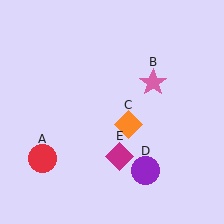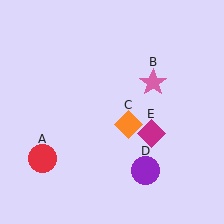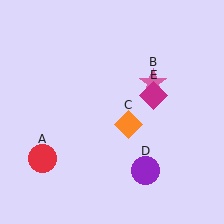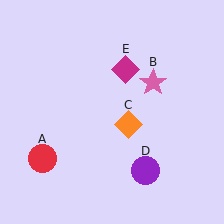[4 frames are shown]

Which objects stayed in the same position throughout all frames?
Red circle (object A) and pink star (object B) and orange diamond (object C) and purple circle (object D) remained stationary.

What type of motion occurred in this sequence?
The magenta diamond (object E) rotated counterclockwise around the center of the scene.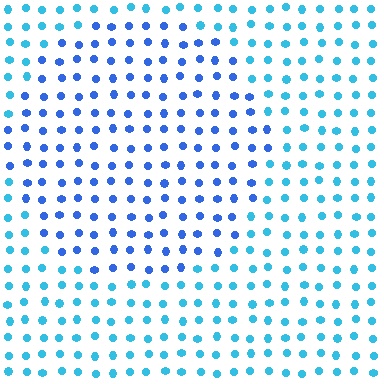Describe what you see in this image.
The image is filled with small cyan elements in a uniform arrangement. A circle-shaped region is visible where the elements are tinted to a slightly different hue, forming a subtle color boundary.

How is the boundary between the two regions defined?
The boundary is defined purely by a slight shift in hue (about 30 degrees). Spacing, size, and orientation are identical on both sides.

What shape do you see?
I see a circle.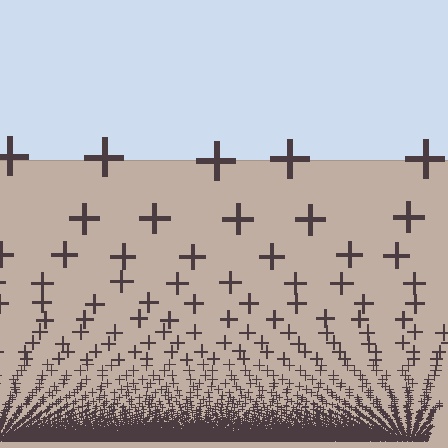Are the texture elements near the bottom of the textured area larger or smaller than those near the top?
Smaller. The gradient is inverted — elements near the bottom are smaller and denser.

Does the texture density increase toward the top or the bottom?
Density increases toward the bottom.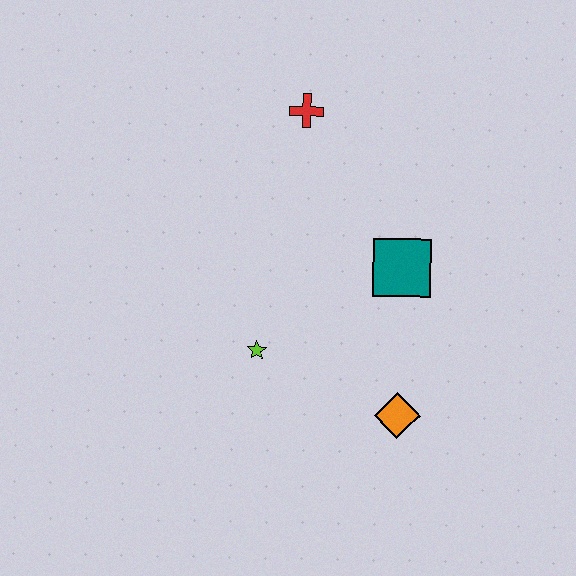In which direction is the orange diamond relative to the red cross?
The orange diamond is below the red cross.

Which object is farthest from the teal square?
The red cross is farthest from the teal square.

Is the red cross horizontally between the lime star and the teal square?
Yes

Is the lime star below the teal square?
Yes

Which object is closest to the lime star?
The orange diamond is closest to the lime star.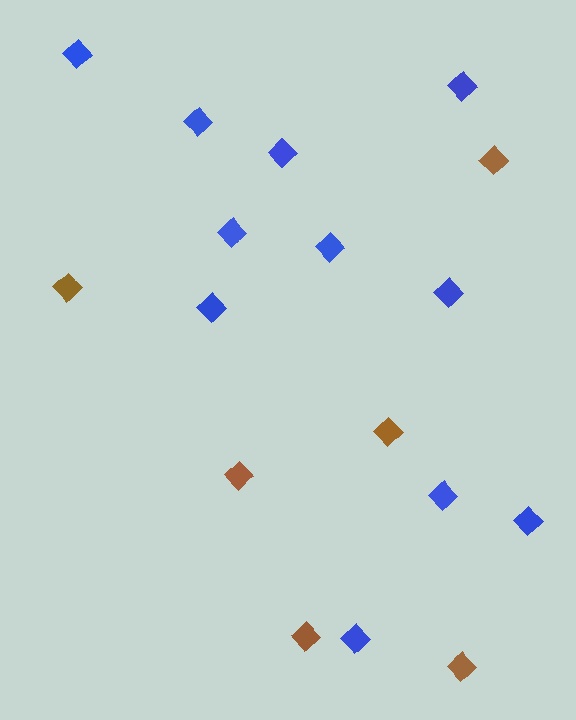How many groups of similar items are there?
There are 2 groups: one group of brown diamonds (6) and one group of blue diamonds (11).